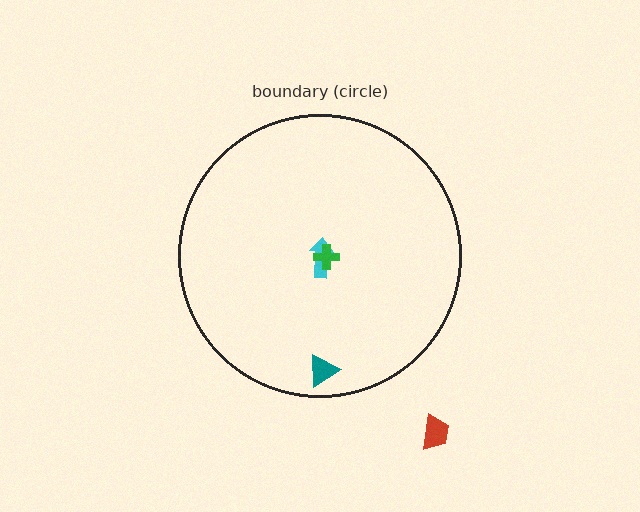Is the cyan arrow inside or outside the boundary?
Inside.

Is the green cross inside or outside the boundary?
Inside.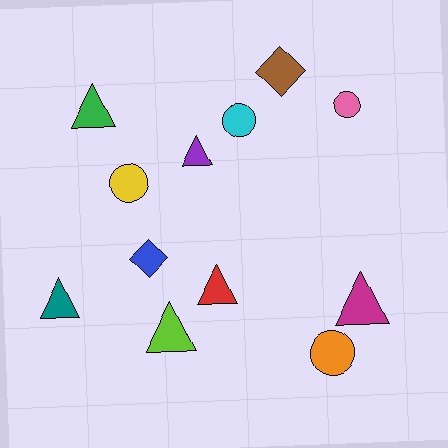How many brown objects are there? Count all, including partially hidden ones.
There is 1 brown object.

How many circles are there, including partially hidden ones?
There are 4 circles.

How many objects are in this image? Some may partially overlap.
There are 12 objects.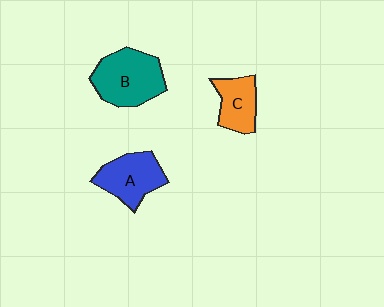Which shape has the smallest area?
Shape C (orange).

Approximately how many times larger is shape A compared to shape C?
Approximately 1.3 times.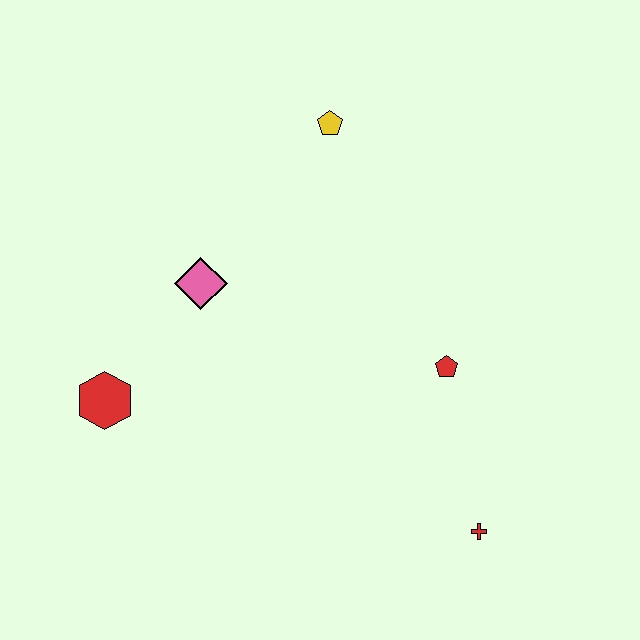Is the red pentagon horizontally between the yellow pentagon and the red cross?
Yes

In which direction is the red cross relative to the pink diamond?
The red cross is to the right of the pink diamond.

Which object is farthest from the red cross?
The yellow pentagon is farthest from the red cross.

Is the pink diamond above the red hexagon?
Yes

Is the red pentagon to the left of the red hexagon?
No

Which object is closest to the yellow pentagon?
The pink diamond is closest to the yellow pentagon.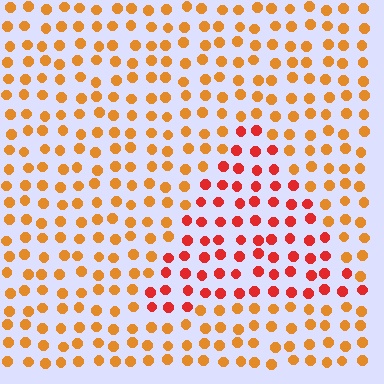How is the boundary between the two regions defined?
The boundary is defined purely by a slight shift in hue (about 33 degrees). Spacing, size, and orientation are identical on both sides.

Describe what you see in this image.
The image is filled with small orange elements in a uniform arrangement. A triangle-shaped region is visible where the elements are tinted to a slightly different hue, forming a subtle color boundary.